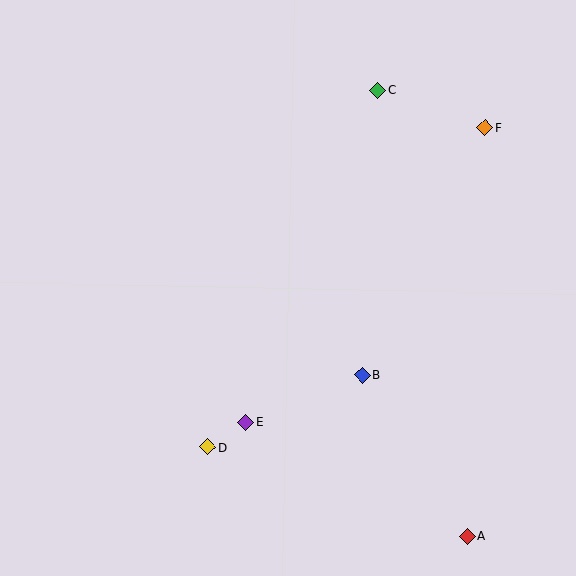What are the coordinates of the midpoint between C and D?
The midpoint between C and D is at (293, 268).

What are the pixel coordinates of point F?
Point F is at (485, 128).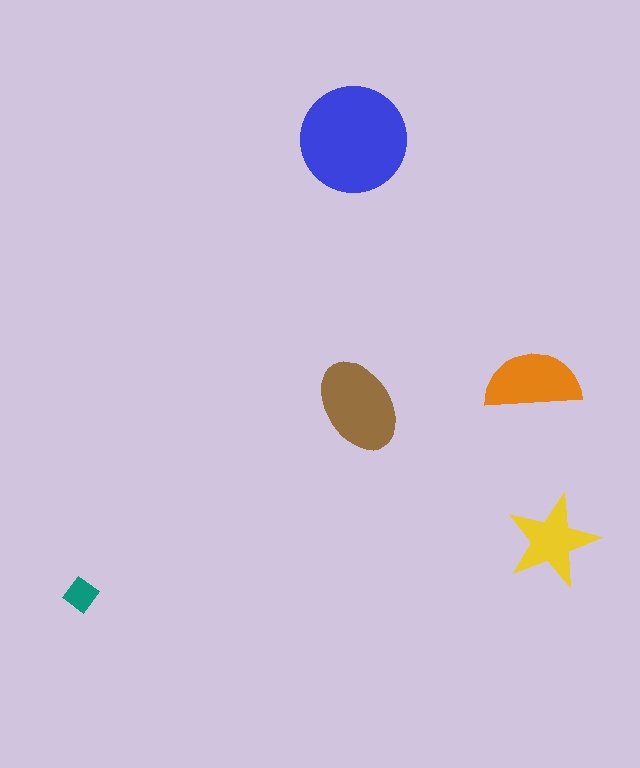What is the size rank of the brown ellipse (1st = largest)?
2nd.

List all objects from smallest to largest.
The teal diamond, the yellow star, the orange semicircle, the brown ellipse, the blue circle.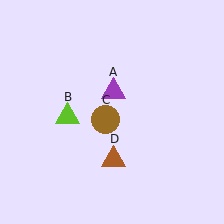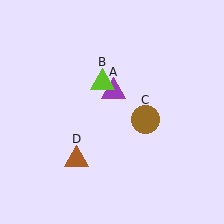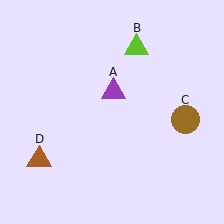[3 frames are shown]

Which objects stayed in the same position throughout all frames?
Purple triangle (object A) remained stationary.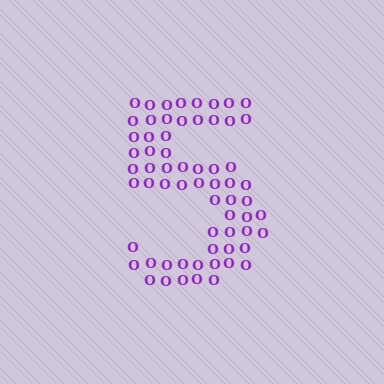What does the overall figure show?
The overall figure shows the digit 5.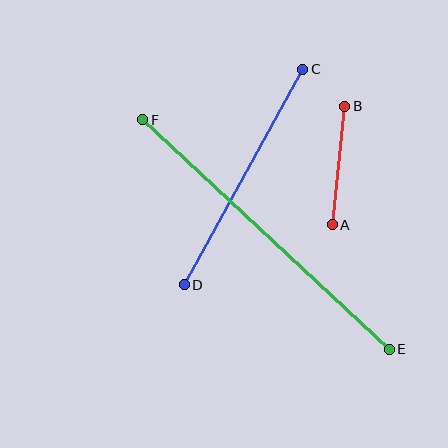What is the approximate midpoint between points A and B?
The midpoint is at approximately (339, 165) pixels.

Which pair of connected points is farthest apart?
Points E and F are farthest apart.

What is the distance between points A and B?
The distance is approximately 119 pixels.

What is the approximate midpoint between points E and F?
The midpoint is at approximately (266, 234) pixels.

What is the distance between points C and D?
The distance is approximately 246 pixels.